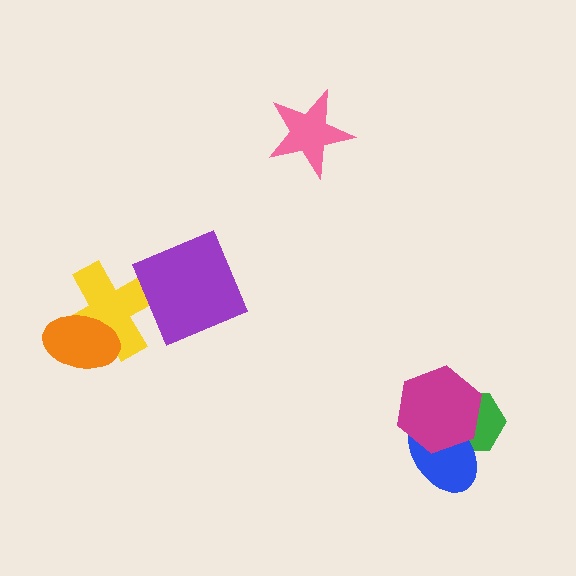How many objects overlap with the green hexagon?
2 objects overlap with the green hexagon.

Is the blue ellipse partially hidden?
Yes, it is partially covered by another shape.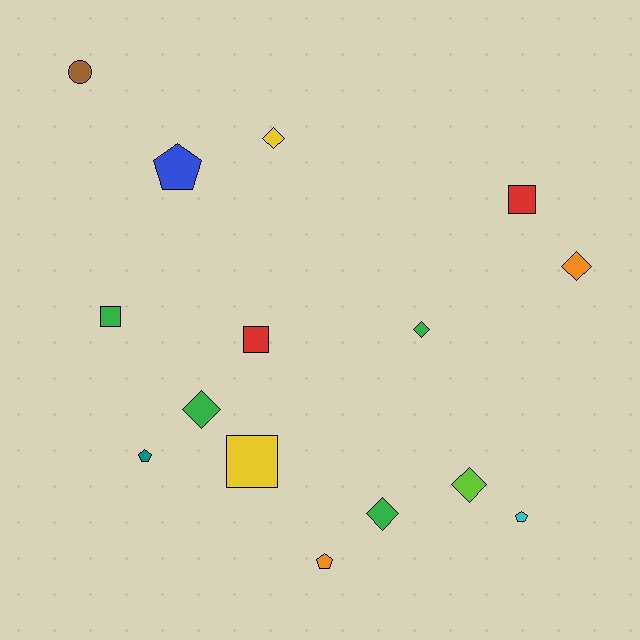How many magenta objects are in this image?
There are no magenta objects.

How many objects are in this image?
There are 15 objects.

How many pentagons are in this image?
There are 4 pentagons.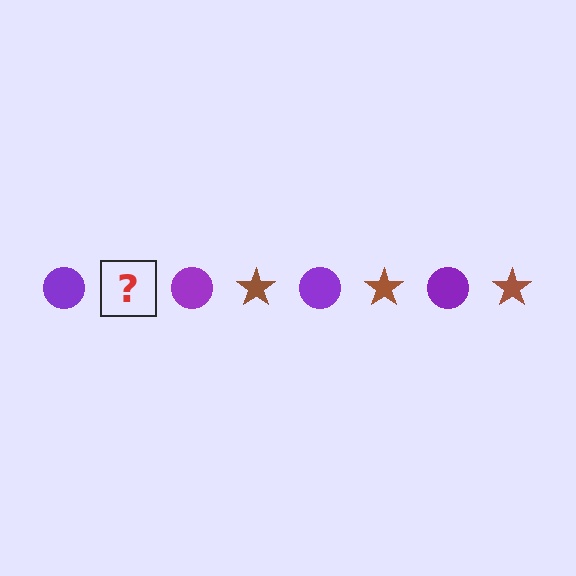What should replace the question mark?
The question mark should be replaced with a brown star.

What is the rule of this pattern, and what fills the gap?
The rule is that the pattern alternates between purple circle and brown star. The gap should be filled with a brown star.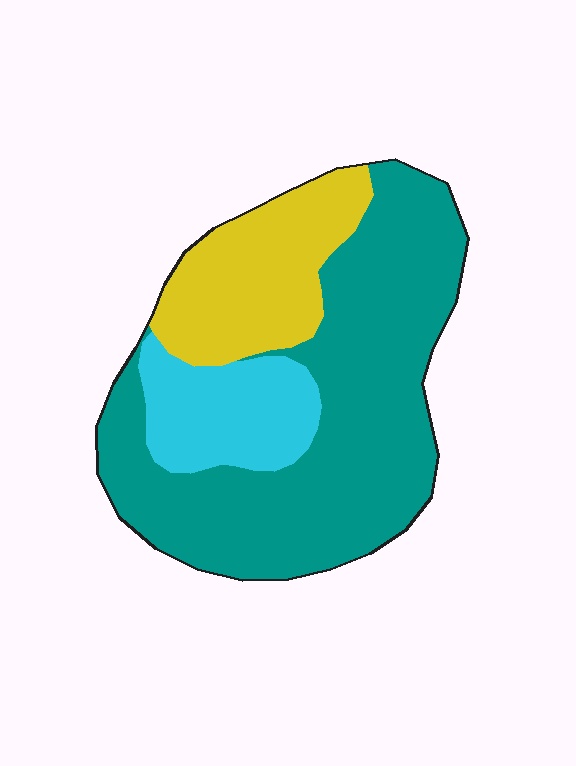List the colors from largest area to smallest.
From largest to smallest: teal, yellow, cyan.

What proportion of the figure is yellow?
Yellow takes up between a sixth and a third of the figure.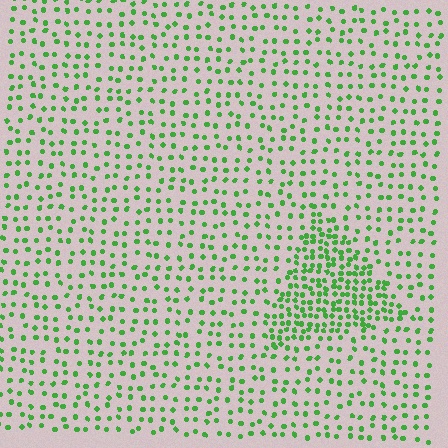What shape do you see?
I see a triangle.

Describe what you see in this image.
The image contains small green elements arranged at two different densities. A triangle-shaped region is visible where the elements are more densely packed than the surrounding area.